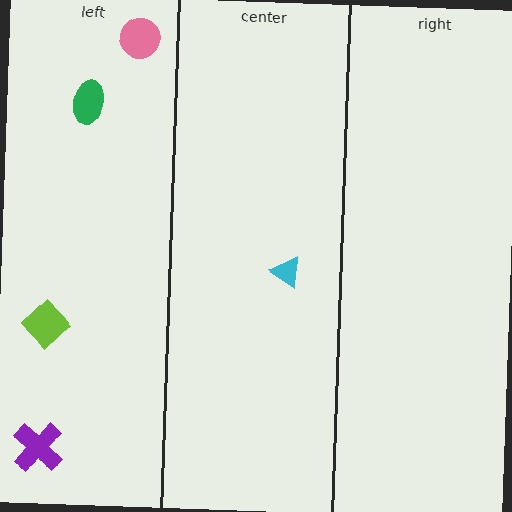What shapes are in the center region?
The cyan triangle.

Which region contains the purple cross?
The left region.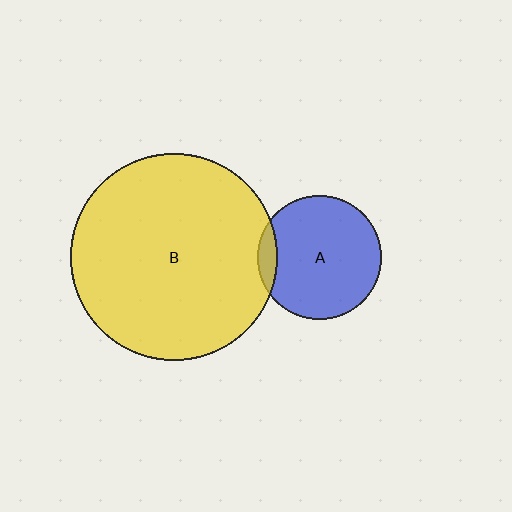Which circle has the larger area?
Circle B (yellow).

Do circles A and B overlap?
Yes.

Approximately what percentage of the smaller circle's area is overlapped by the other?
Approximately 10%.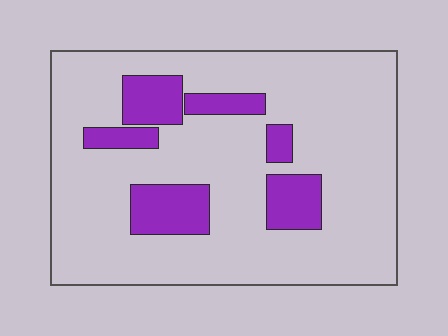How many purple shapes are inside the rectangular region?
6.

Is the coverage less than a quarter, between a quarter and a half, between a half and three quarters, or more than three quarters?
Less than a quarter.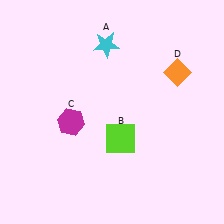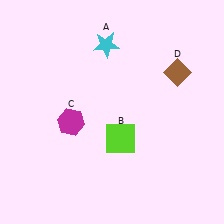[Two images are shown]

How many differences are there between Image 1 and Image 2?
There is 1 difference between the two images.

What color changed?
The diamond (D) changed from orange in Image 1 to brown in Image 2.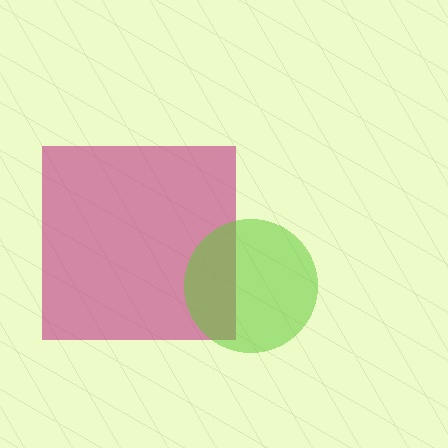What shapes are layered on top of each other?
The layered shapes are: a magenta square, a lime circle.